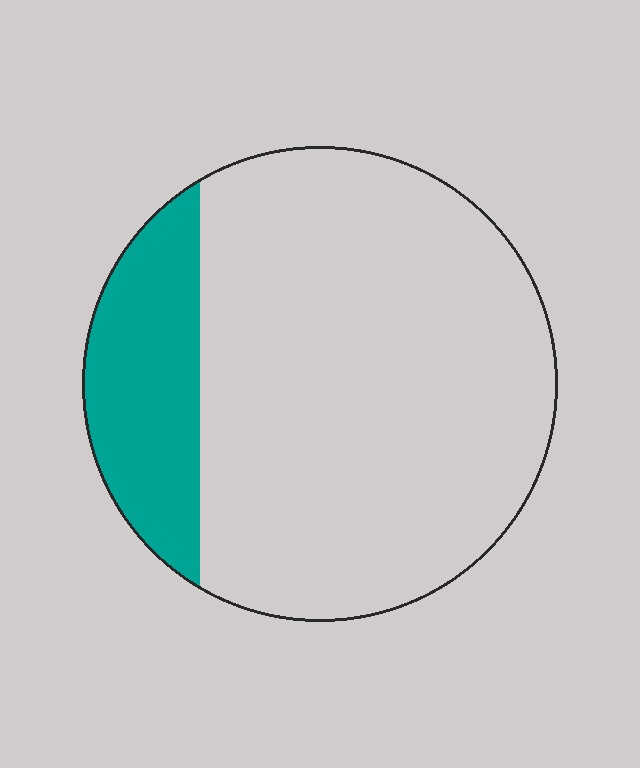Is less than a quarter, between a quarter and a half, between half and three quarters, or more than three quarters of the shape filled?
Less than a quarter.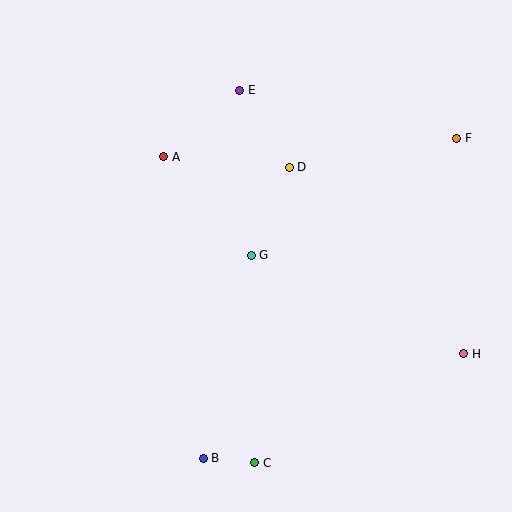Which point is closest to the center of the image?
Point G at (251, 255) is closest to the center.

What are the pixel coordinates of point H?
Point H is at (464, 354).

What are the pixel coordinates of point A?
Point A is at (164, 157).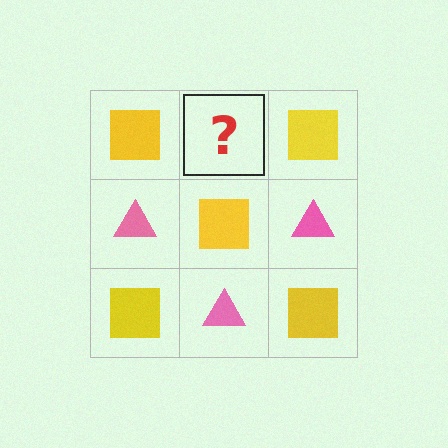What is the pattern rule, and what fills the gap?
The rule is that it alternates yellow square and pink triangle in a checkerboard pattern. The gap should be filled with a pink triangle.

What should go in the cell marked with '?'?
The missing cell should contain a pink triangle.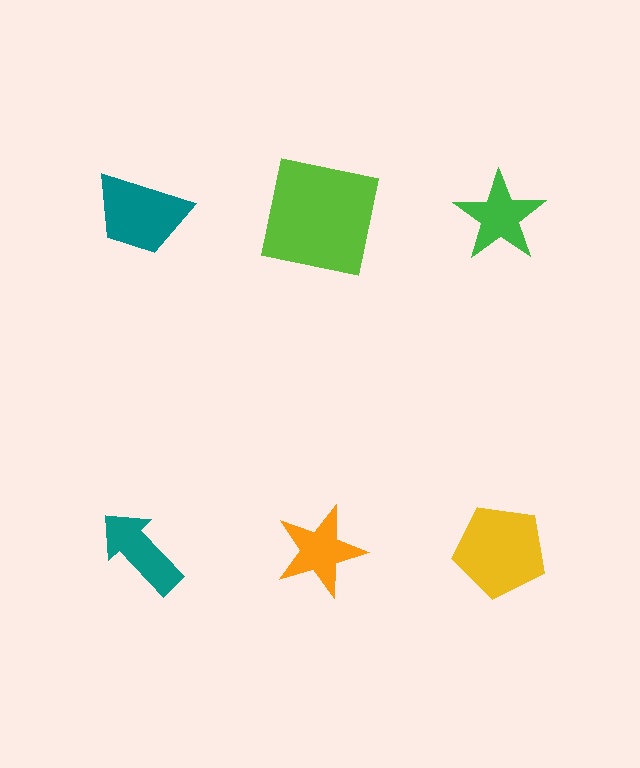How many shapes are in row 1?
3 shapes.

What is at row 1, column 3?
A green star.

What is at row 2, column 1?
A teal arrow.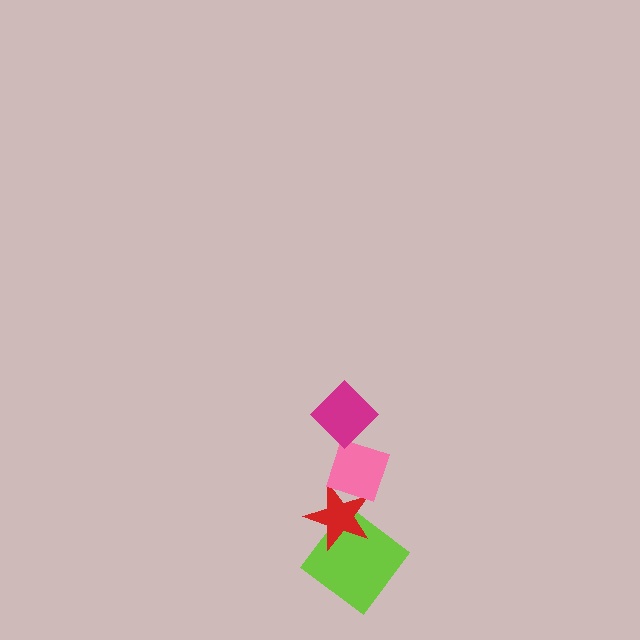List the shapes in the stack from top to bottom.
From top to bottom: the magenta diamond, the pink diamond, the red star, the lime diamond.